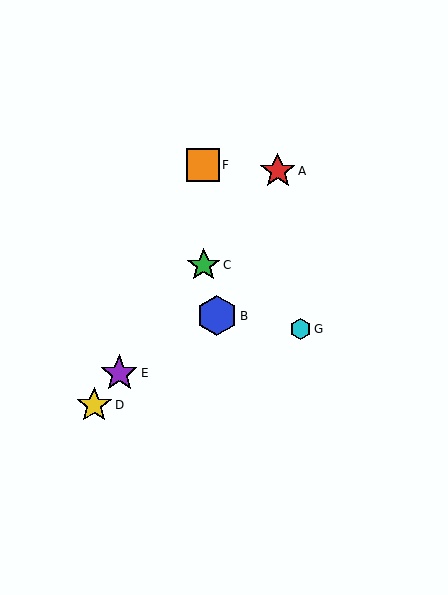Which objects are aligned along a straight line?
Objects A, C, D, E are aligned along a straight line.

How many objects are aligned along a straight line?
4 objects (A, C, D, E) are aligned along a straight line.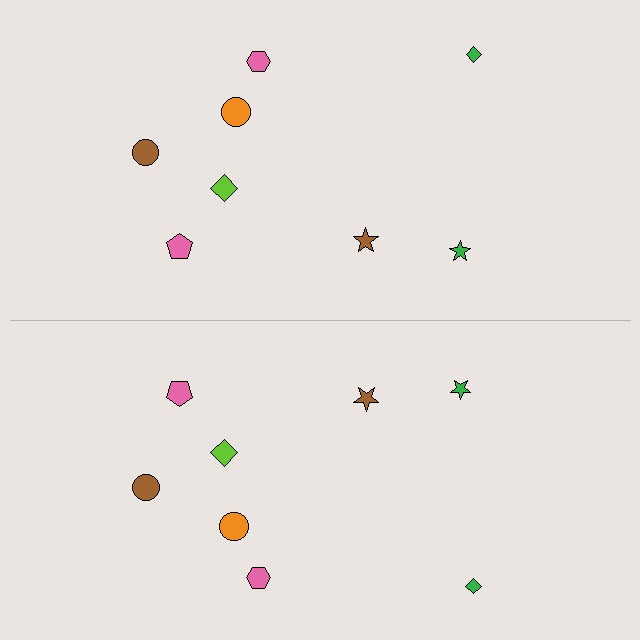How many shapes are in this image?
There are 16 shapes in this image.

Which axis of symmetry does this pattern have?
The pattern has a horizontal axis of symmetry running through the center of the image.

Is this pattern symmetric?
Yes, this pattern has bilateral (reflection) symmetry.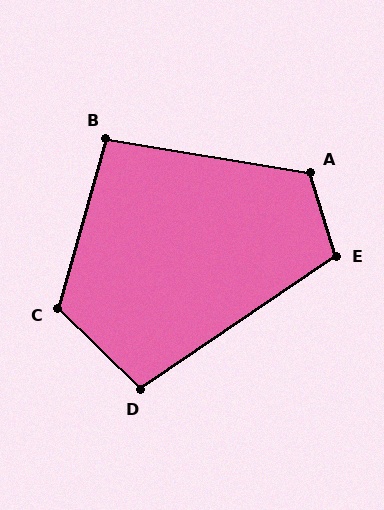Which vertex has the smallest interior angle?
B, at approximately 97 degrees.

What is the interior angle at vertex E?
Approximately 107 degrees (obtuse).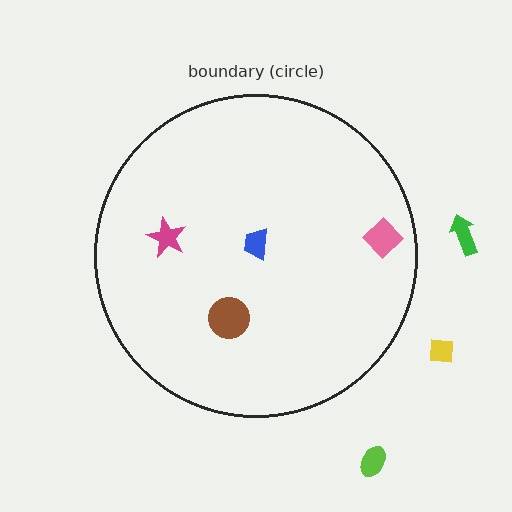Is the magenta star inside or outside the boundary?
Inside.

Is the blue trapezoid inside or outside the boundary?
Inside.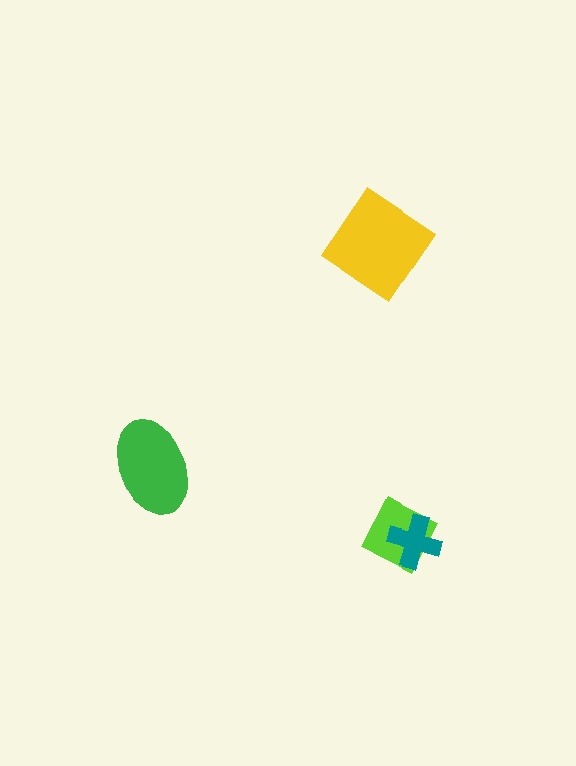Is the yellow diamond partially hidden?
No, no other shape covers it.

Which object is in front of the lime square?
The teal cross is in front of the lime square.